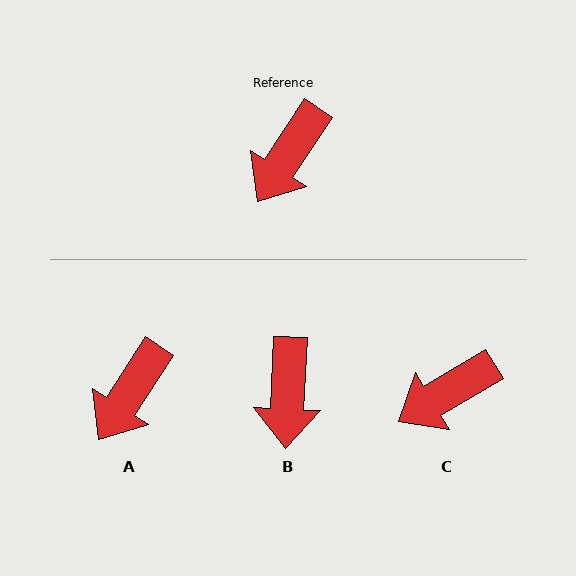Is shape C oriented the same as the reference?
No, it is off by about 26 degrees.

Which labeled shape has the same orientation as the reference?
A.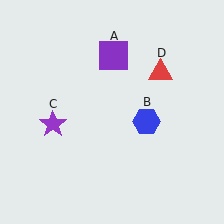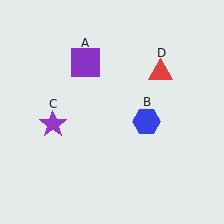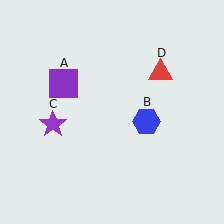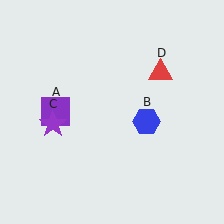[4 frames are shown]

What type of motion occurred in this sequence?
The purple square (object A) rotated counterclockwise around the center of the scene.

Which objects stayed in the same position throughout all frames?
Blue hexagon (object B) and purple star (object C) and red triangle (object D) remained stationary.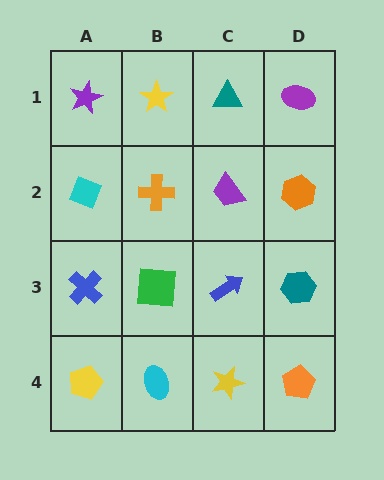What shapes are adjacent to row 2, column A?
A purple star (row 1, column A), a blue cross (row 3, column A), an orange cross (row 2, column B).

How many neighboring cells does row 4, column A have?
2.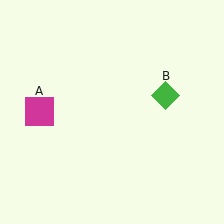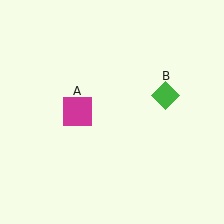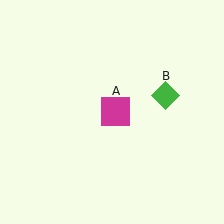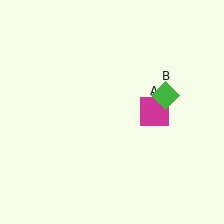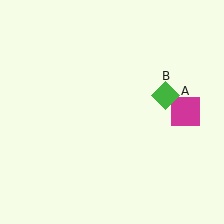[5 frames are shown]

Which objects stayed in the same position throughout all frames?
Green diamond (object B) remained stationary.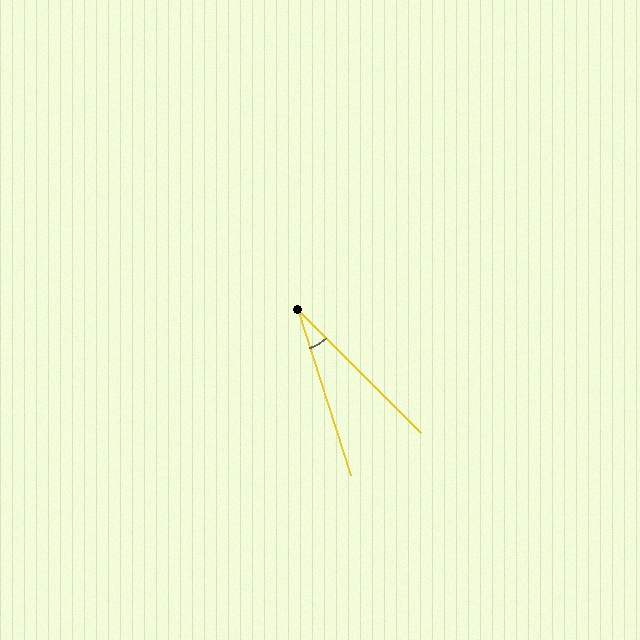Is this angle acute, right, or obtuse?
It is acute.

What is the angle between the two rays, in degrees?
Approximately 27 degrees.